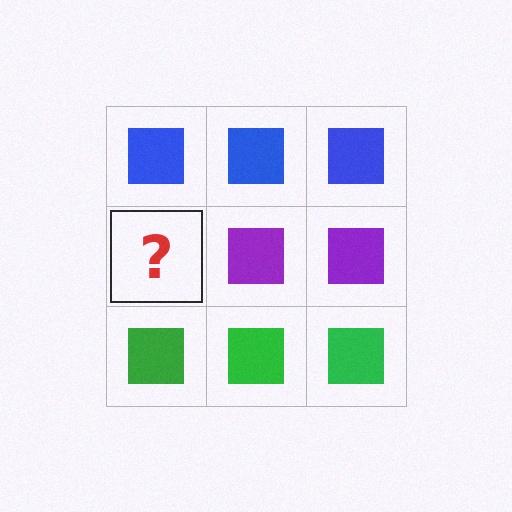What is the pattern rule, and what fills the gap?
The rule is that each row has a consistent color. The gap should be filled with a purple square.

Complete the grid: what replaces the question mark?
The question mark should be replaced with a purple square.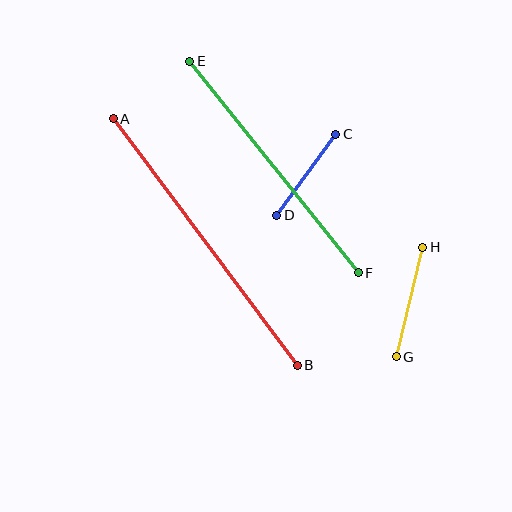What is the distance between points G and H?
The distance is approximately 113 pixels.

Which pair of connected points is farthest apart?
Points A and B are farthest apart.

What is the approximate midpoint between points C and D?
The midpoint is at approximately (306, 175) pixels.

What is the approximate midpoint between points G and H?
The midpoint is at approximately (409, 302) pixels.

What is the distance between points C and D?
The distance is approximately 101 pixels.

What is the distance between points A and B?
The distance is approximately 308 pixels.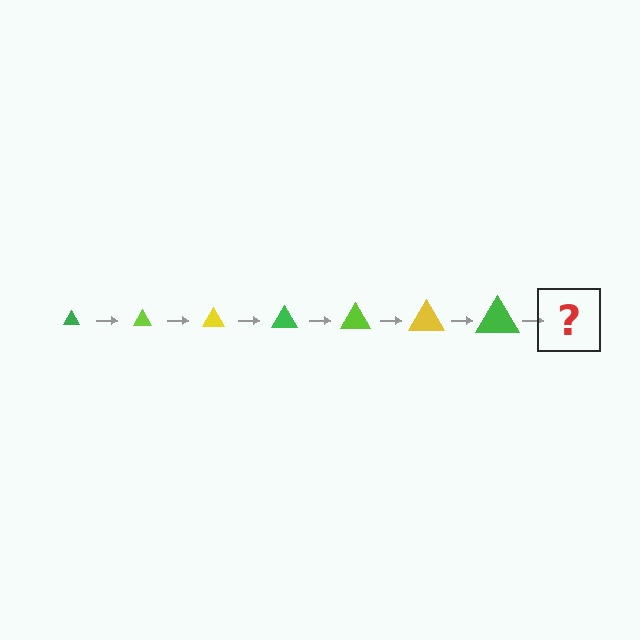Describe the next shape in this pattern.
It should be a lime triangle, larger than the previous one.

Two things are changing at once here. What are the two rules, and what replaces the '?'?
The two rules are that the triangle grows larger each step and the color cycles through green, lime, and yellow. The '?' should be a lime triangle, larger than the previous one.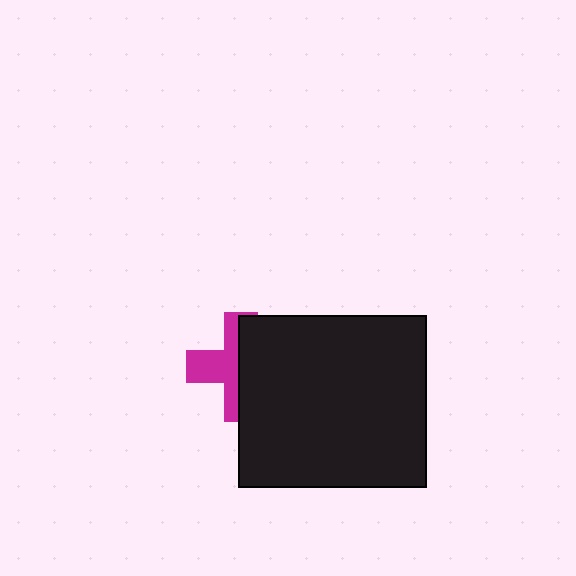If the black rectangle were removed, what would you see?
You would see the complete magenta cross.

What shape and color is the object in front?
The object in front is a black rectangle.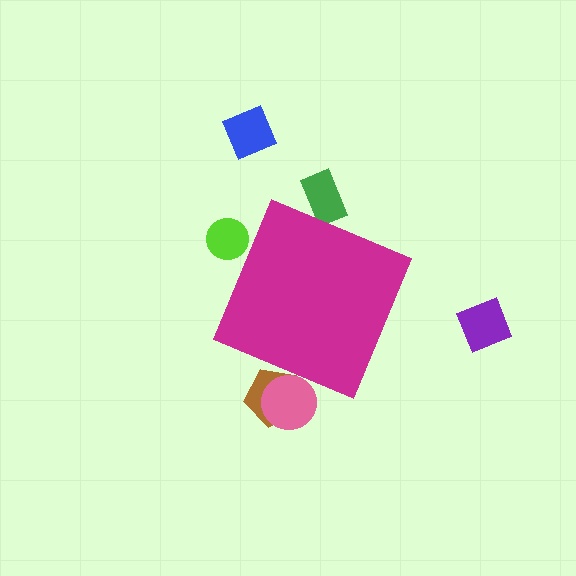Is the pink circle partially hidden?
Yes, the pink circle is partially hidden behind the magenta diamond.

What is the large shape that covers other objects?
A magenta diamond.